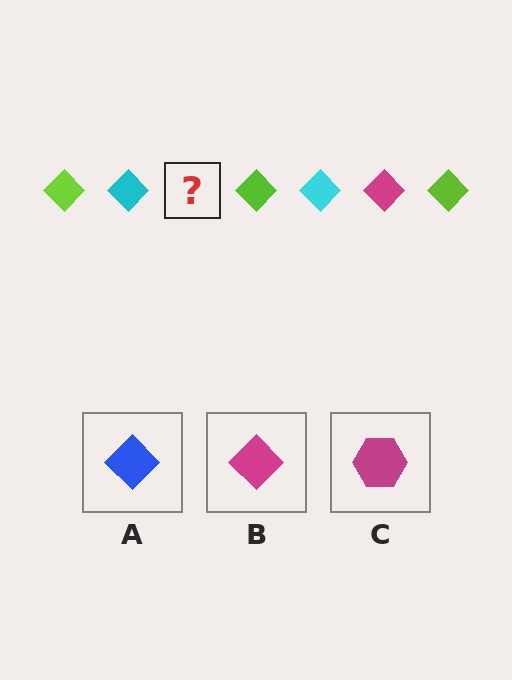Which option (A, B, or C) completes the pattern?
B.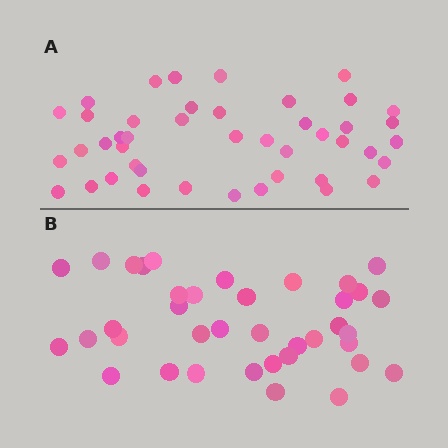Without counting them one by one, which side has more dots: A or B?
Region A (the top region) has more dots.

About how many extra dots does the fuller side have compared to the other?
Region A has about 6 more dots than region B.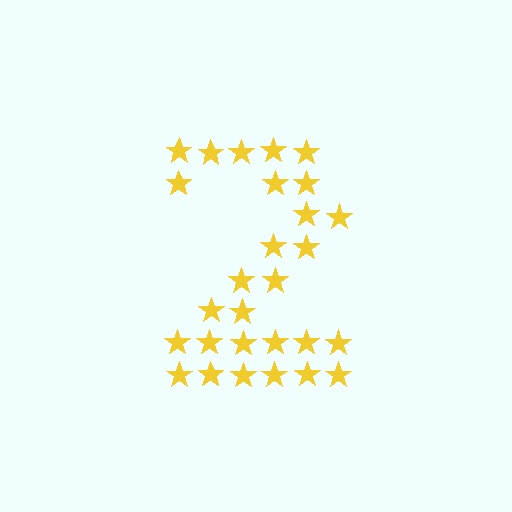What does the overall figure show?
The overall figure shows the digit 2.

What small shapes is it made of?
It is made of small stars.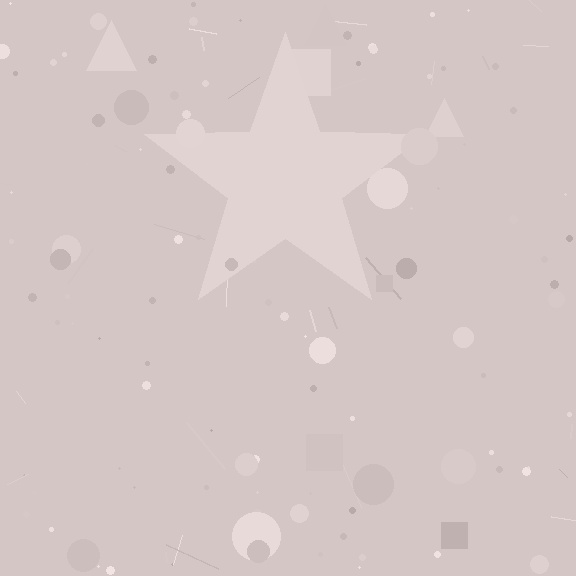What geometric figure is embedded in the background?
A star is embedded in the background.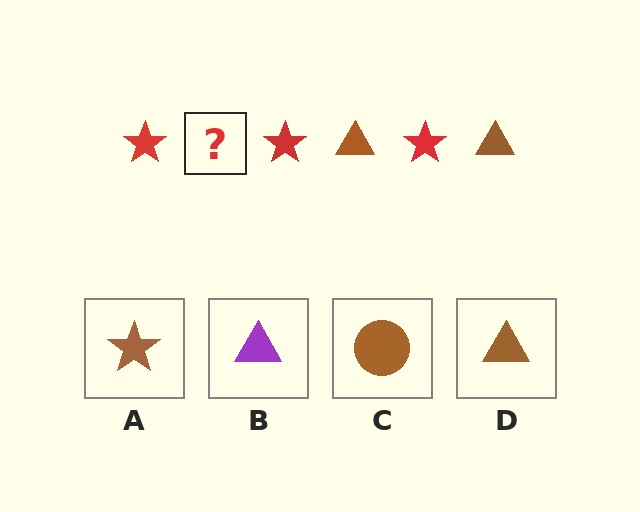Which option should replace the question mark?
Option D.